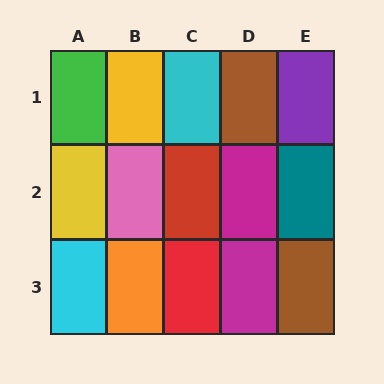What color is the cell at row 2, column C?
Red.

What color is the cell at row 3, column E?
Brown.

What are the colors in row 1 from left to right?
Green, yellow, cyan, brown, purple.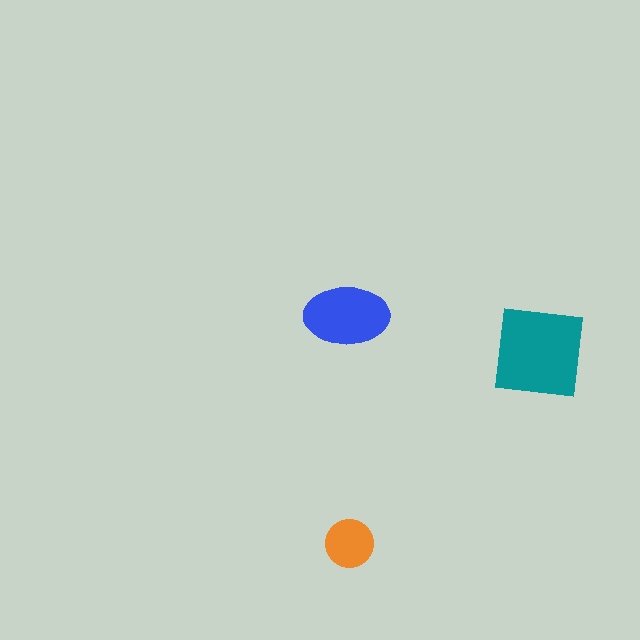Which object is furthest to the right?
The teal square is rightmost.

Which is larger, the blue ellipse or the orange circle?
The blue ellipse.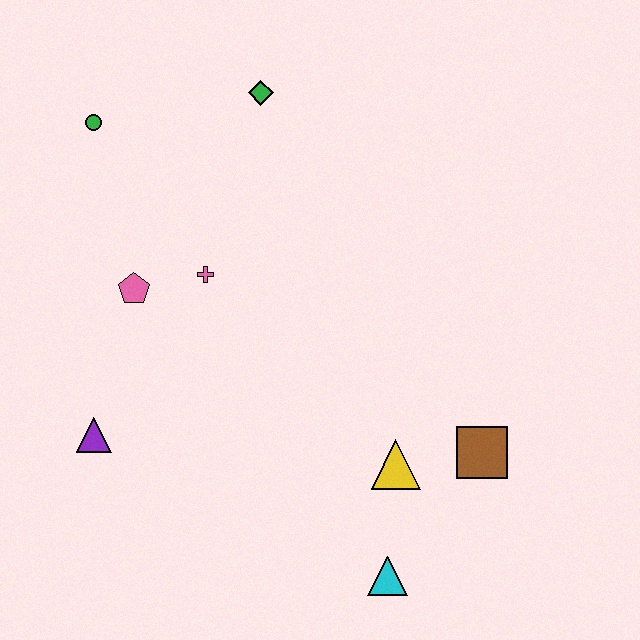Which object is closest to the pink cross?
The pink pentagon is closest to the pink cross.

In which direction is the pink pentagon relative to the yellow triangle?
The pink pentagon is to the left of the yellow triangle.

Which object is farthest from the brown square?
The green circle is farthest from the brown square.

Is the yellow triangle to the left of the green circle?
No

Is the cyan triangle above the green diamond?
No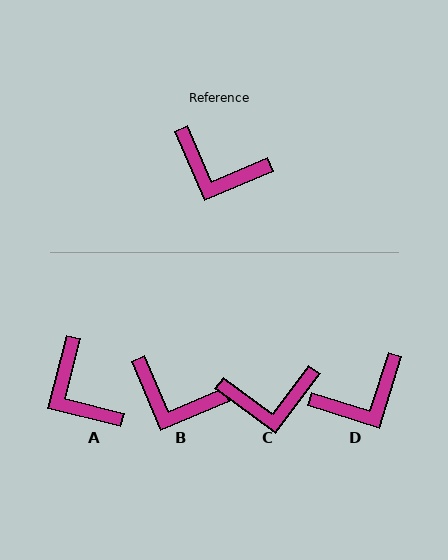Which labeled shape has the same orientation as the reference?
B.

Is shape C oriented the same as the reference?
No, it is off by about 30 degrees.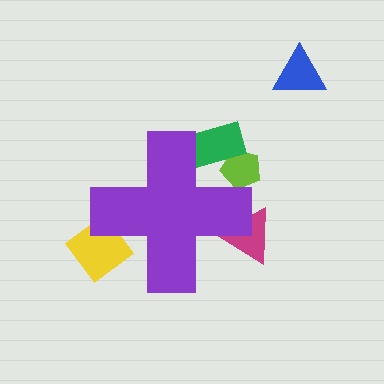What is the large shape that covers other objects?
A purple cross.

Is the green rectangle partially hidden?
Yes, the green rectangle is partially hidden behind the purple cross.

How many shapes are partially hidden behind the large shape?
4 shapes are partially hidden.